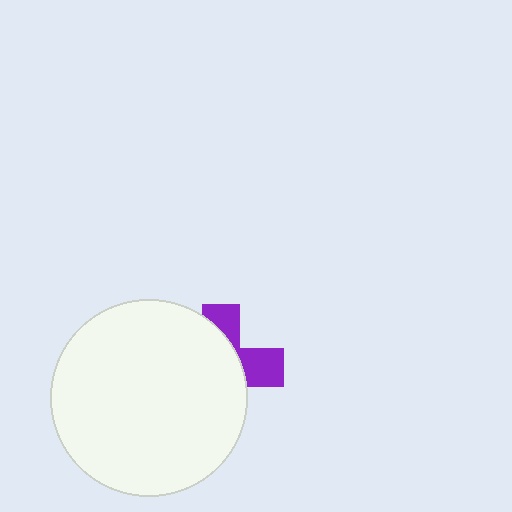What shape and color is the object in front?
The object in front is a white circle.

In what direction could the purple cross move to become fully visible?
The purple cross could move right. That would shift it out from behind the white circle entirely.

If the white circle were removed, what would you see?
You would see the complete purple cross.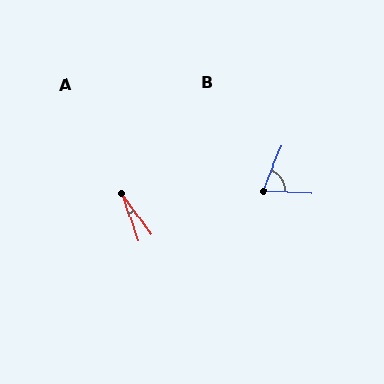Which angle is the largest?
B, at approximately 69 degrees.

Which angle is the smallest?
A, at approximately 18 degrees.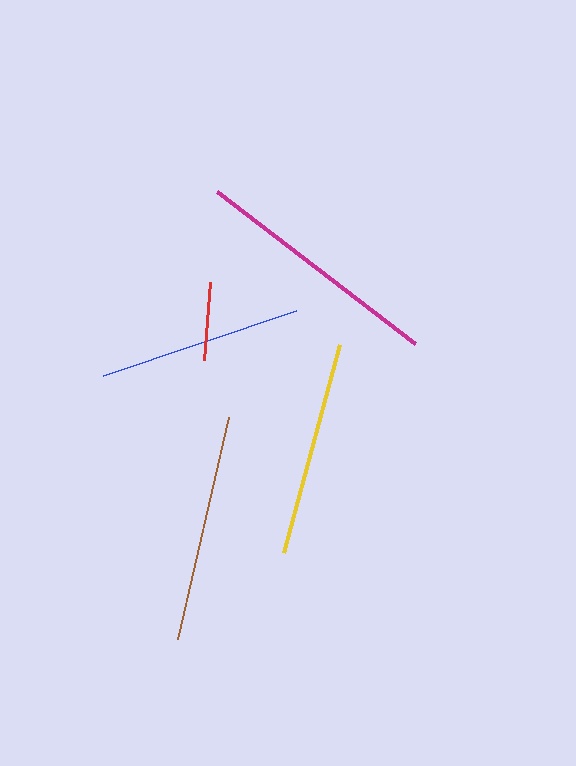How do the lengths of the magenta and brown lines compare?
The magenta and brown lines are approximately the same length.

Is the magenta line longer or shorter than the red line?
The magenta line is longer than the red line.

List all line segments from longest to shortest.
From longest to shortest: magenta, brown, yellow, blue, red.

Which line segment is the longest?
The magenta line is the longest at approximately 249 pixels.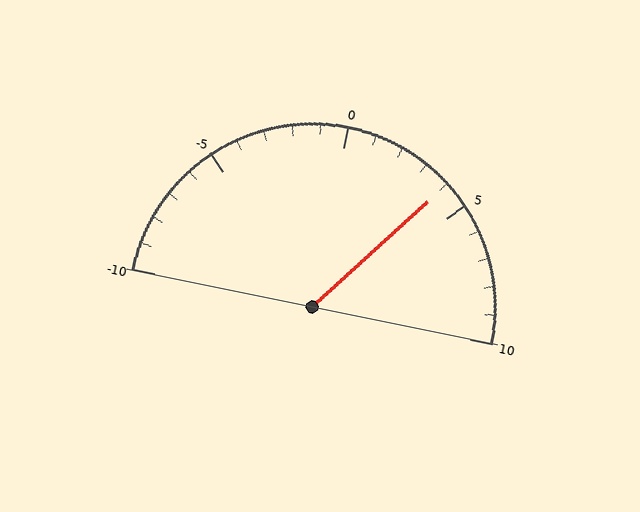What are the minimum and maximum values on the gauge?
The gauge ranges from -10 to 10.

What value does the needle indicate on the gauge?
The needle indicates approximately 4.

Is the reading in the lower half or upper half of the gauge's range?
The reading is in the upper half of the range (-10 to 10).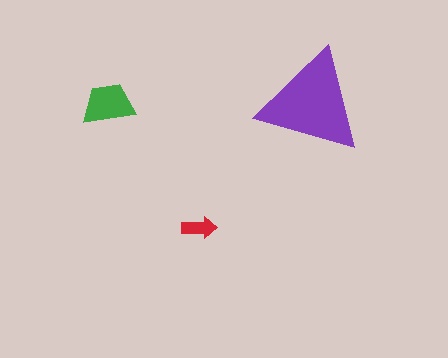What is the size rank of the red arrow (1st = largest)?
3rd.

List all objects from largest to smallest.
The purple triangle, the green trapezoid, the red arrow.